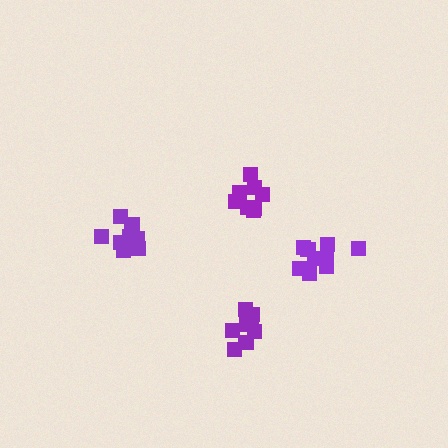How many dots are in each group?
Group 1: 8 dots, Group 2: 10 dots, Group 3: 10 dots, Group 4: 11 dots (39 total).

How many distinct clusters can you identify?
There are 4 distinct clusters.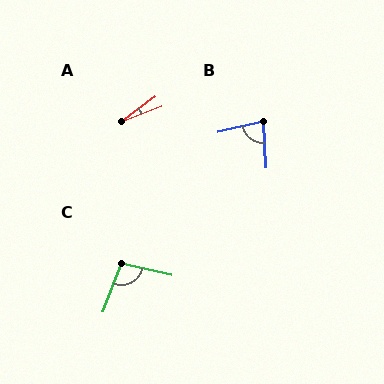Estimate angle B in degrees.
Approximately 79 degrees.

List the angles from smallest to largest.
A (16°), B (79°), C (99°).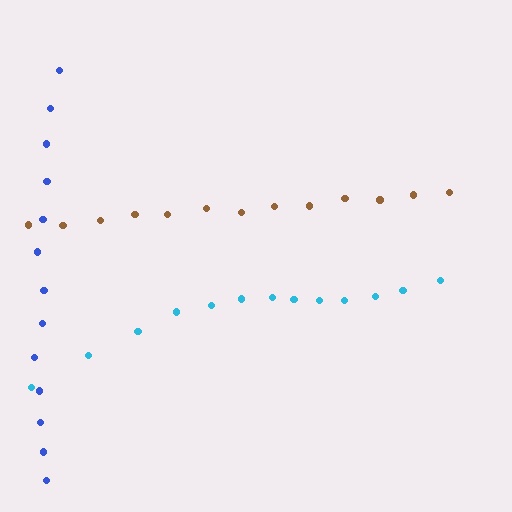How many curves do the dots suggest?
There are 3 distinct paths.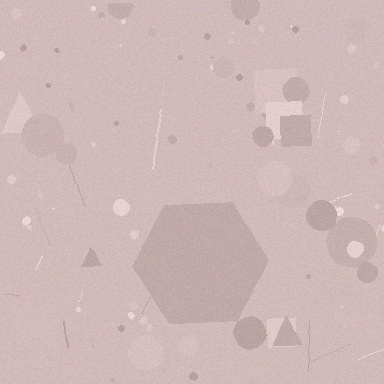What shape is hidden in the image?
A hexagon is hidden in the image.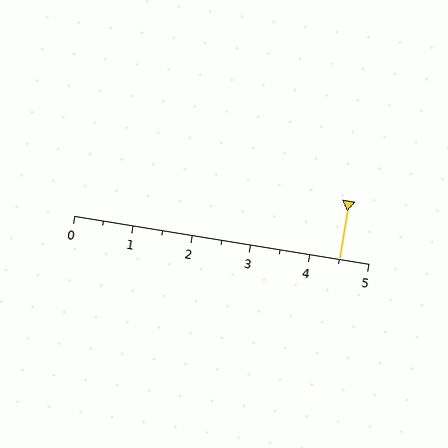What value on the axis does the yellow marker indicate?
The marker indicates approximately 4.5.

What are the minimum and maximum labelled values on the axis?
The axis runs from 0 to 5.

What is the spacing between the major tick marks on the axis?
The major ticks are spaced 1 apart.